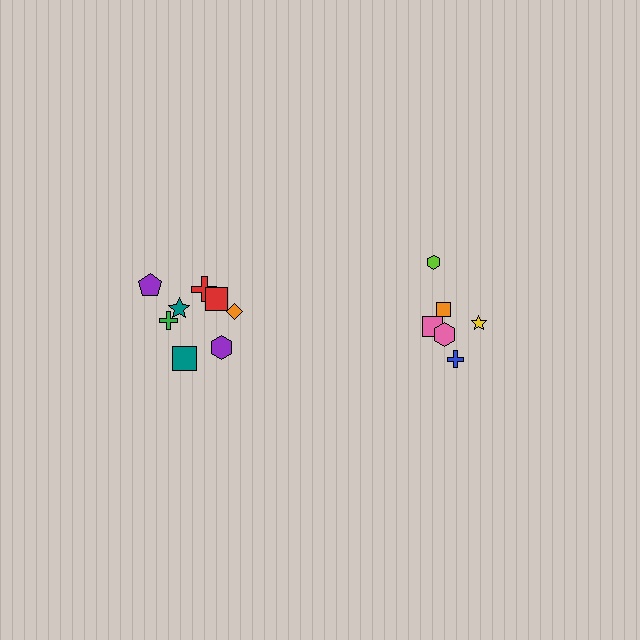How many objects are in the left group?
There are 8 objects.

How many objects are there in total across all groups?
There are 14 objects.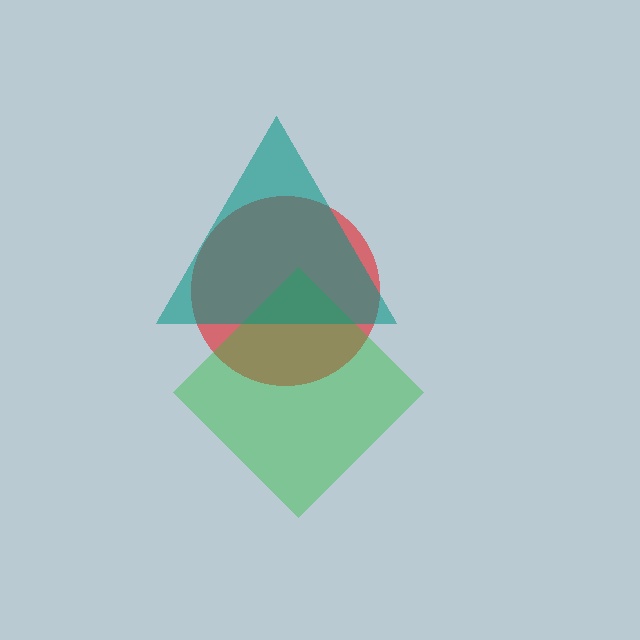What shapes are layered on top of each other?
The layered shapes are: a red circle, a green diamond, a teal triangle.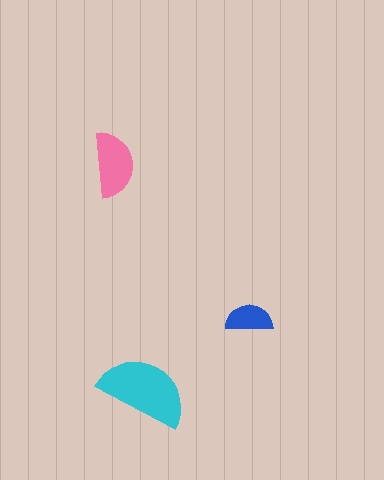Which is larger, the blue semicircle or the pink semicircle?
The pink one.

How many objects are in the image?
There are 3 objects in the image.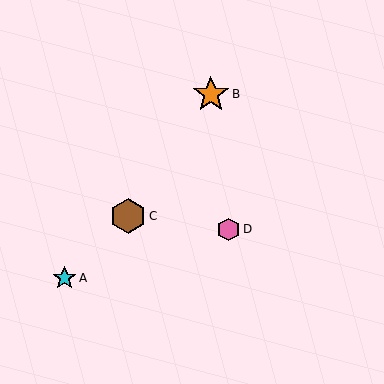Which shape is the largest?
The orange star (labeled B) is the largest.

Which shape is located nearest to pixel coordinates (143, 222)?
The brown hexagon (labeled C) at (128, 216) is nearest to that location.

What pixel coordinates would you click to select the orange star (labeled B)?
Click at (211, 94) to select the orange star B.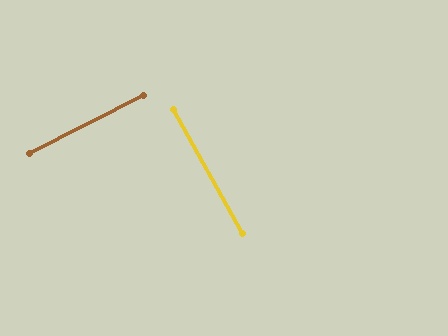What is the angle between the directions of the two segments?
Approximately 88 degrees.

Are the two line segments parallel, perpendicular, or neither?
Perpendicular — they meet at approximately 88°.